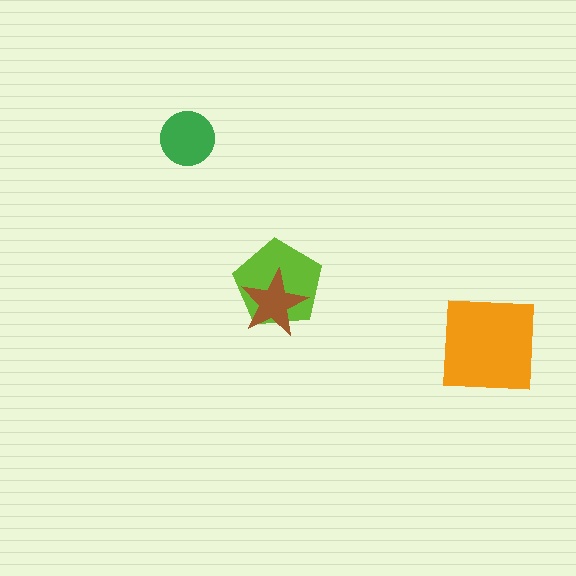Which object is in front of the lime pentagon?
The brown star is in front of the lime pentagon.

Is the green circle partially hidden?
No, no other shape covers it.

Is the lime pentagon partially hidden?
Yes, it is partially covered by another shape.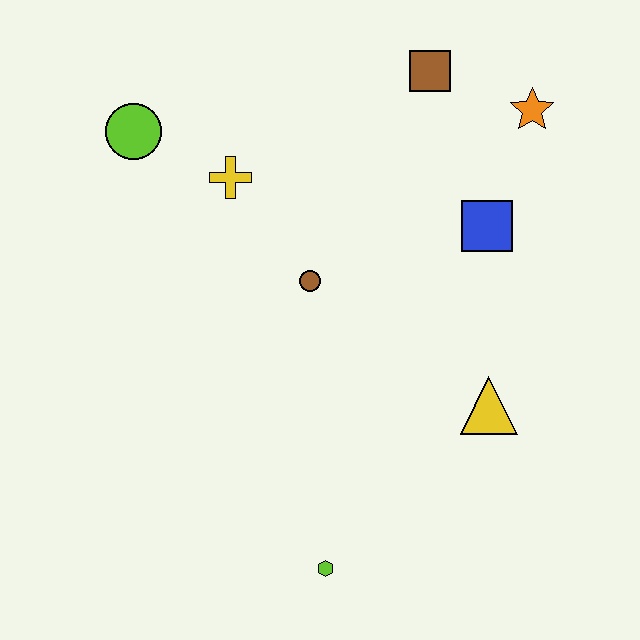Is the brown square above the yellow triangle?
Yes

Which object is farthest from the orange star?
The lime hexagon is farthest from the orange star.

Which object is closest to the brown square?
The orange star is closest to the brown square.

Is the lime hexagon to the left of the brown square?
Yes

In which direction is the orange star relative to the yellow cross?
The orange star is to the right of the yellow cross.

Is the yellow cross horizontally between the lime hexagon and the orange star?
No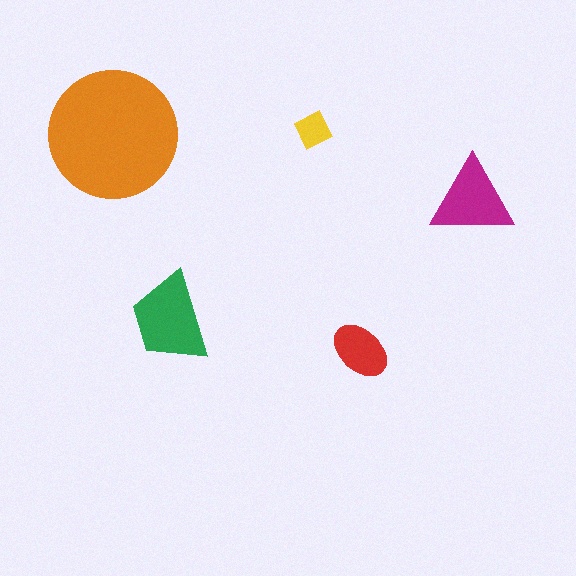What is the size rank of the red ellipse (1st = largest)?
4th.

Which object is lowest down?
The red ellipse is bottommost.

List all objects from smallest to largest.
The yellow diamond, the red ellipse, the magenta triangle, the green trapezoid, the orange circle.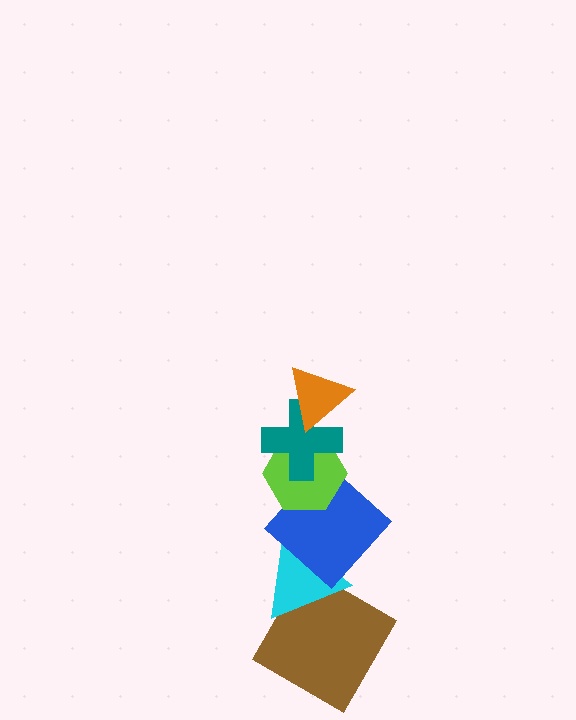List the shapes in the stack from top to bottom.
From top to bottom: the orange triangle, the teal cross, the lime hexagon, the blue diamond, the cyan triangle, the brown diamond.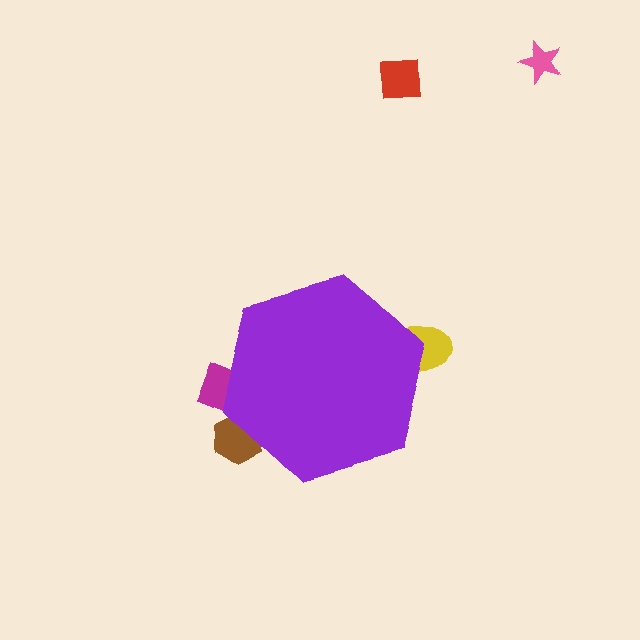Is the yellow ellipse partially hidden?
Yes, the yellow ellipse is partially hidden behind the purple hexagon.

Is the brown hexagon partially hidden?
Yes, the brown hexagon is partially hidden behind the purple hexagon.